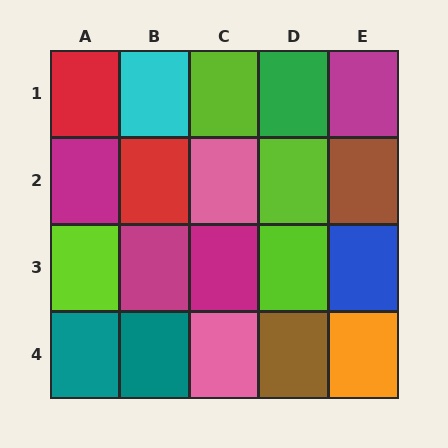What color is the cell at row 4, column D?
Brown.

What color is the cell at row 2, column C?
Pink.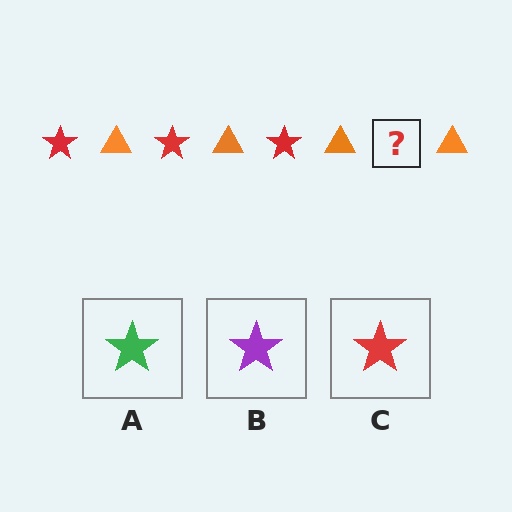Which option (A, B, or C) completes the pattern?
C.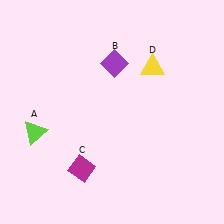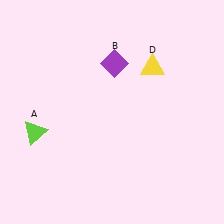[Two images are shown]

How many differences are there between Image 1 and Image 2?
There is 1 difference between the two images.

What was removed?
The magenta diamond (C) was removed in Image 2.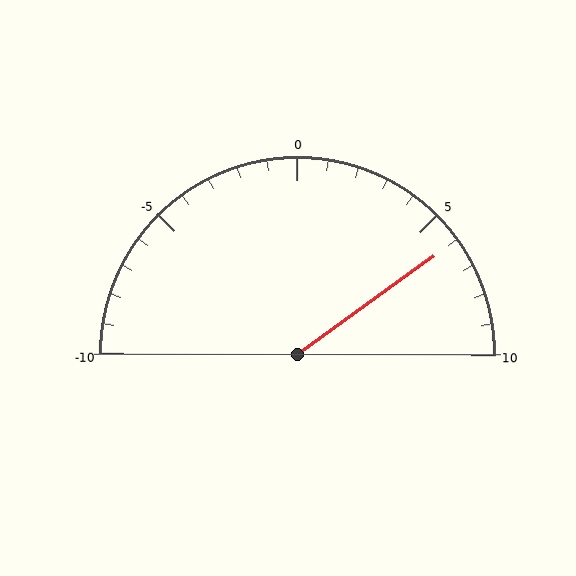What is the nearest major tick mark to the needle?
The nearest major tick mark is 5.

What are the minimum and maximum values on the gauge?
The gauge ranges from -10 to 10.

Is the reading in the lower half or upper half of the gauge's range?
The reading is in the upper half of the range (-10 to 10).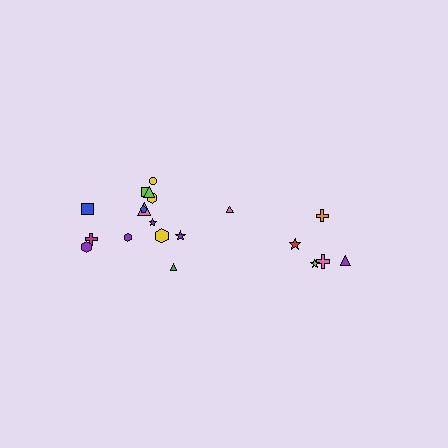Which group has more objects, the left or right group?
The left group.